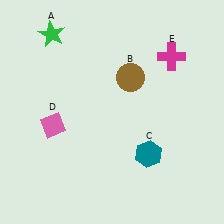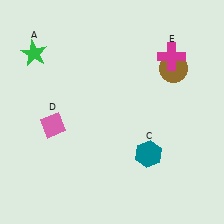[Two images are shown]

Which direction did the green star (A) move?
The green star (A) moved down.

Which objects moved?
The objects that moved are: the green star (A), the brown circle (B).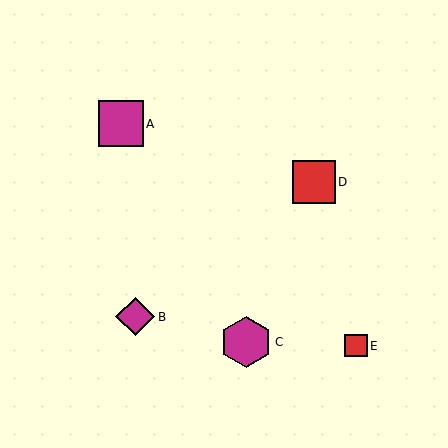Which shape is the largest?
The magenta hexagon (labeled C) is the largest.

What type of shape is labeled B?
Shape B is a magenta diamond.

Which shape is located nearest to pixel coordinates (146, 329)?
The magenta diamond (labeled B) at (135, 317) is nearest to that location.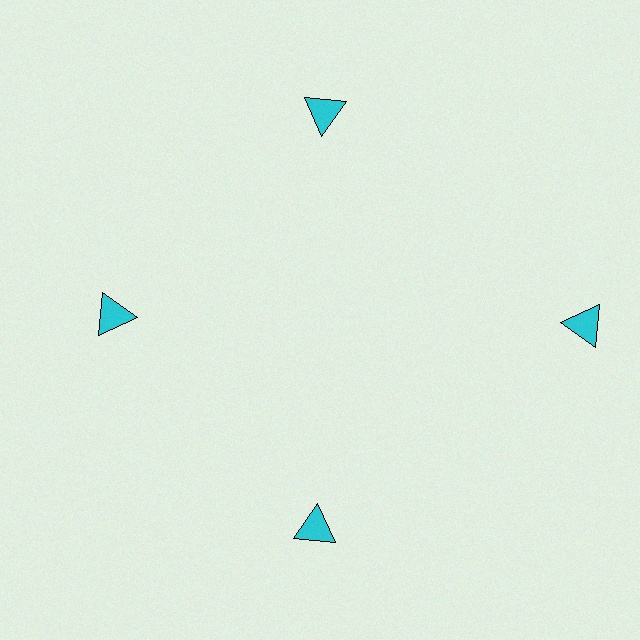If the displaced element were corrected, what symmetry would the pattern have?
It would have 4-fold rotational symmetry — the pattern would map onto itself every 90 degrees.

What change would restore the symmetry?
The symmetry would be restored by moving it inward, back onto the ring so that all 4 triangles sit at equal angles and equal distance from the center.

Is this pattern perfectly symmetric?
No. The 4 cyan triangles are arranged in a ring, but one element near the 3 o'clock position is pushed outward from the center, breaking the 4-fold rotational symmetry.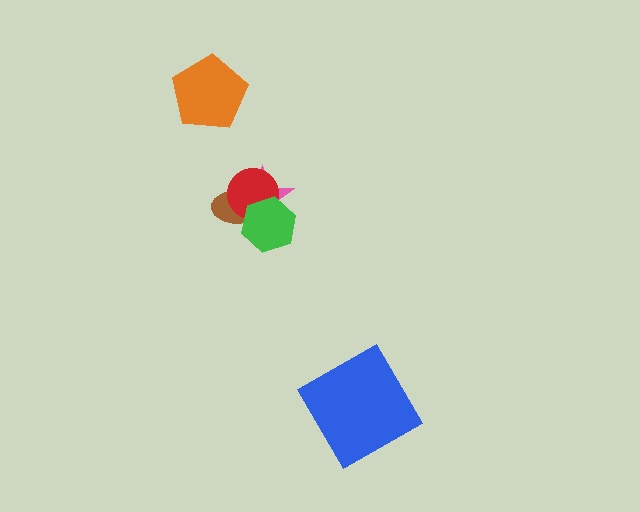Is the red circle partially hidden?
Yes, it is partially covered by another shape.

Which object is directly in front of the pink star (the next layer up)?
The red circle is directly in front of the pink star.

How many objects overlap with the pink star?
3 objects overlap with the pink star.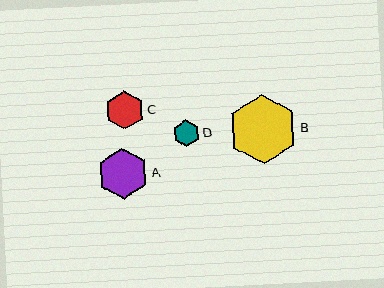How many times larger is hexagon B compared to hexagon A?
Hexagon B is approximately 1.4 times the size of hexagon A.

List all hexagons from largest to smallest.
From largest to smallest: B, A, C, D.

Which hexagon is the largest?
Hexagon B is the largest with a size of approximately 70 pixels.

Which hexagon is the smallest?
Hexagon D is the smallest with a size of approximately 26 pixels.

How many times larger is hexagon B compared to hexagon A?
Hexagon B is approximately 1.4 times the size of hexagon A.